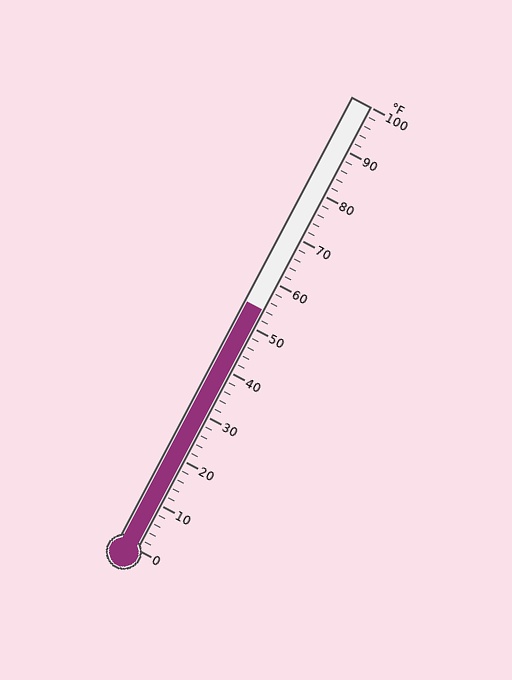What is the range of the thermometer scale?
The thermometer scale ranges from 0°F to 100°F.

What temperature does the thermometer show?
The thermometer shows approximately 54°F.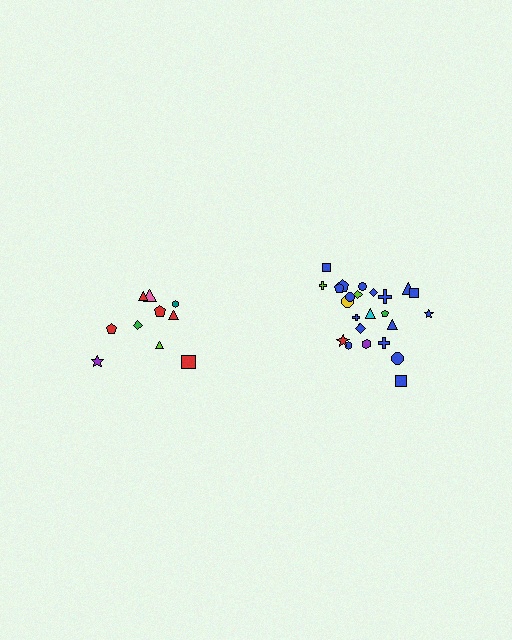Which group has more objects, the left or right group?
The right group.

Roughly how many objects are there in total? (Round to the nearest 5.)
Roughly 35 objects in total.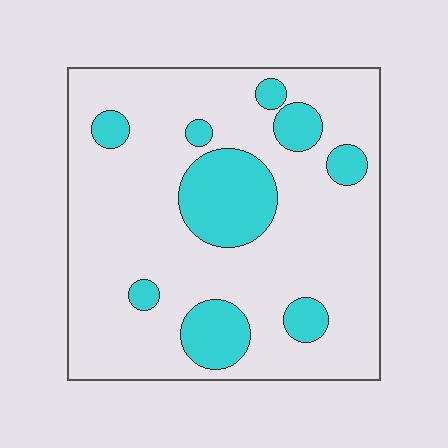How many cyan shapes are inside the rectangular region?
9.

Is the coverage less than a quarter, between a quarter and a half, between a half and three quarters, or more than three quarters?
Less than a quarter.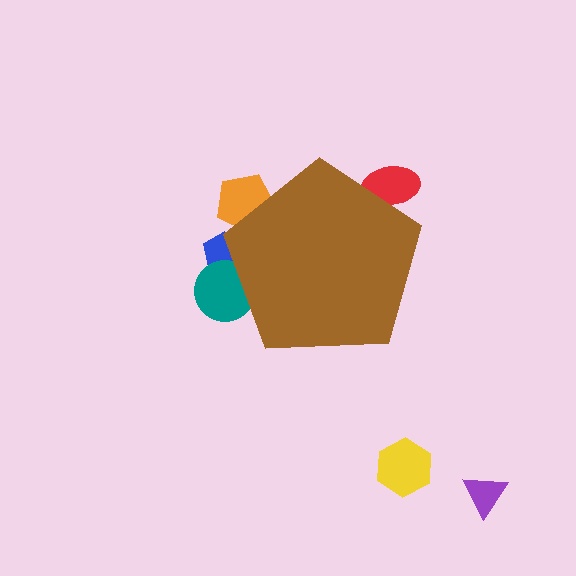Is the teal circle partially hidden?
Yes, the teal circle is partially hidden behind the brown pentagon.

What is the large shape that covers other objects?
A brown pentagon.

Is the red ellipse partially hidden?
Yes, the red ellipse is partially hidden behind the brown pentagon.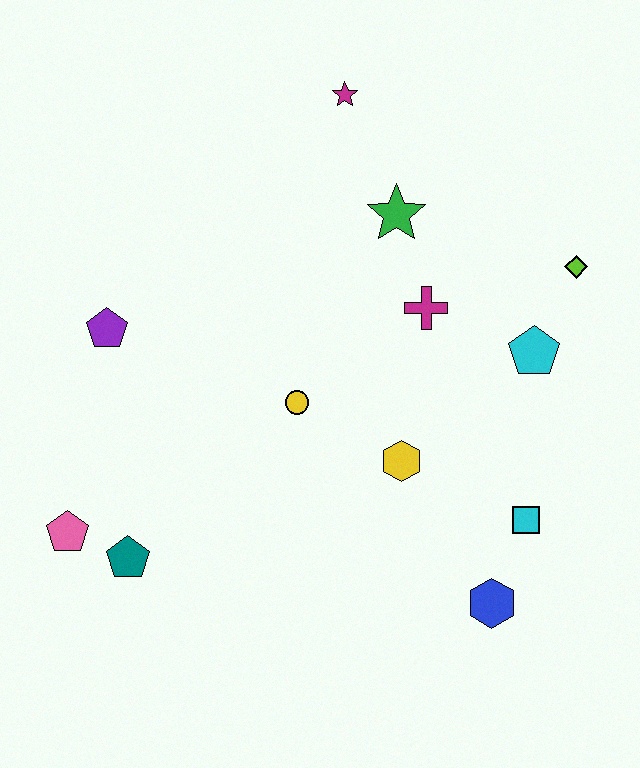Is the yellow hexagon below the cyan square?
No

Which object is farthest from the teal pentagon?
The lime diamond is farthest from the teal pentagon.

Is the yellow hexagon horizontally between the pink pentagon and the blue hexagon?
Yes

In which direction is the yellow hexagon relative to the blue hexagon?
The yellow hexagon is above the blue hexagon.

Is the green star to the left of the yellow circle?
No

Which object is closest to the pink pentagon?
The teal pentagon is closest to the pink pentagon.